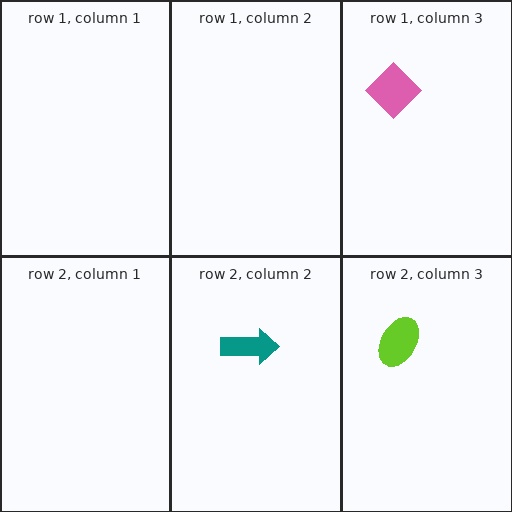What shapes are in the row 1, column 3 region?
The pink diamond.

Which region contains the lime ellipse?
The row 2, column 3 region.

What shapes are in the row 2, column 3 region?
The lime ellipse.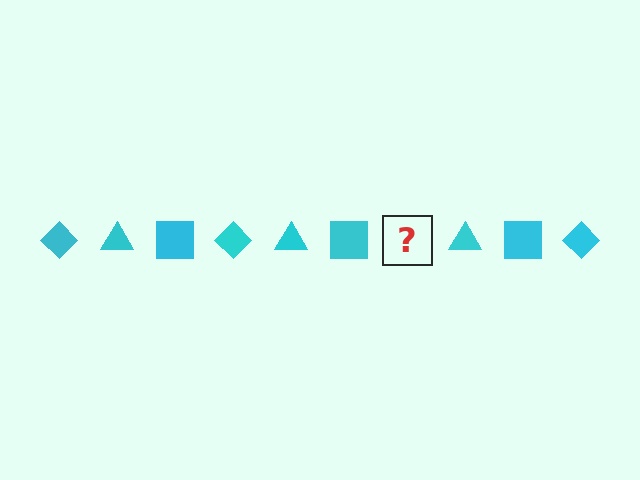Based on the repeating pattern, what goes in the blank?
The blank should be a cyan diamond.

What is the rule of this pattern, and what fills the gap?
The rule is that the pattern cycles through diamond, triangle, square shapes in cyan. The gap should be filled with a cyan diamond.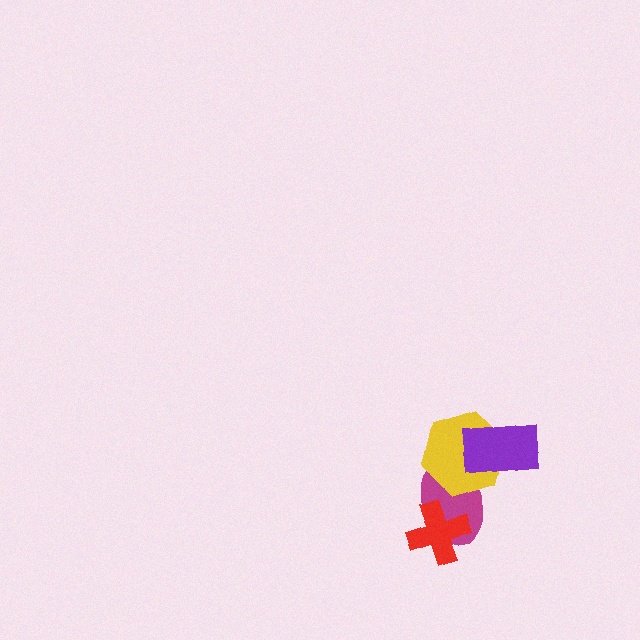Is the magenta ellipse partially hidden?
Yes, it is partially covered by another shape.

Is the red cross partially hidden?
No, no other shape covers it.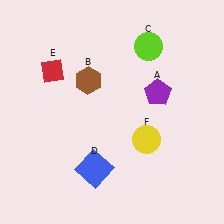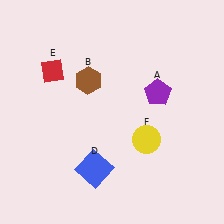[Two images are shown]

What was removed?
The lime circle (C) was removed in Image 2.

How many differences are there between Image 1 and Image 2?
There is 1 difference between the two images.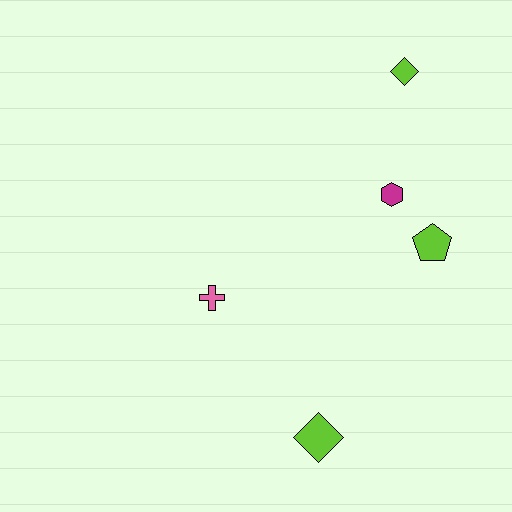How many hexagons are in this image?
There is 1 hexagon.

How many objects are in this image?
There are 5 objects.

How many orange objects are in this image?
There are no orange objects.